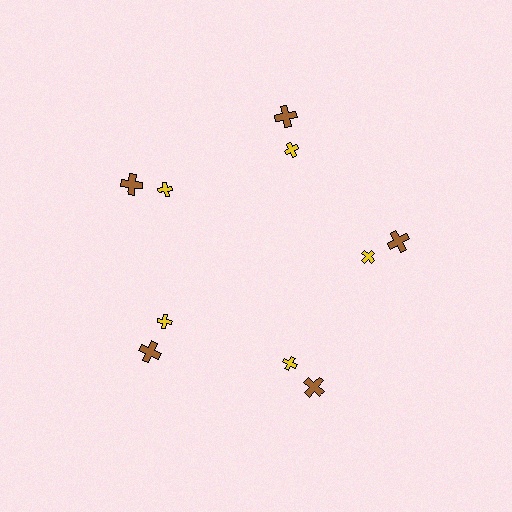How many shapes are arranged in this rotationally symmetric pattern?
There are 10 shapes, arranged in 5 groups of 2.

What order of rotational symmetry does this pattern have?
This pattern has 5-fold rotational symmetry.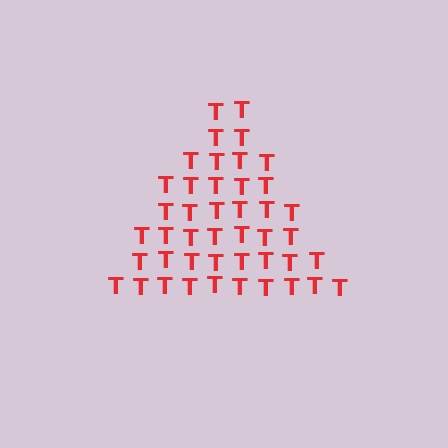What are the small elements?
The small elements are letter T's.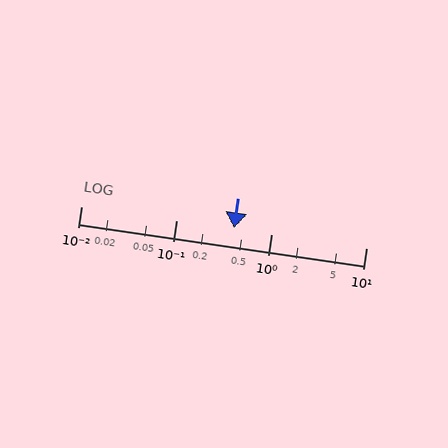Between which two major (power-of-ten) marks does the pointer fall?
The pointer is between 0.1 and 1.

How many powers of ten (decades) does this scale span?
The scale spans 3 decades, from 0.01 to 10.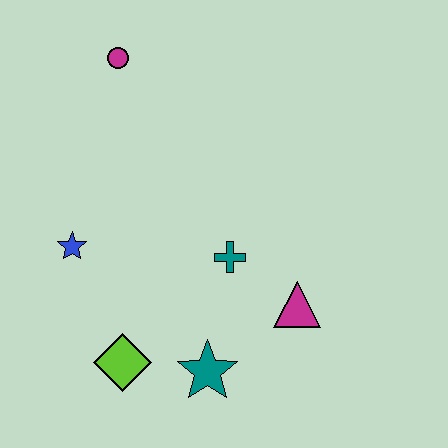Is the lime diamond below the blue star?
Yes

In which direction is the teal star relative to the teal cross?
The teal star is below the teal cross.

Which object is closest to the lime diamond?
The teal star is closest to the lime diamond.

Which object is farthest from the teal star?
The magenta circle is farthest from the teal star.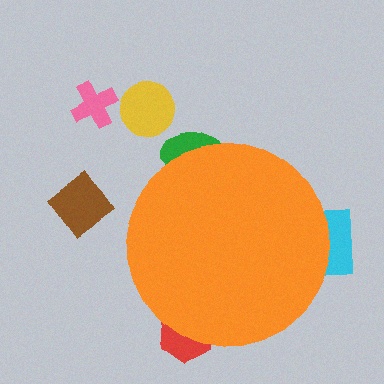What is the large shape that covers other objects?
An orange circle.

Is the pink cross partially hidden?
No, the pink cross is fully visible.